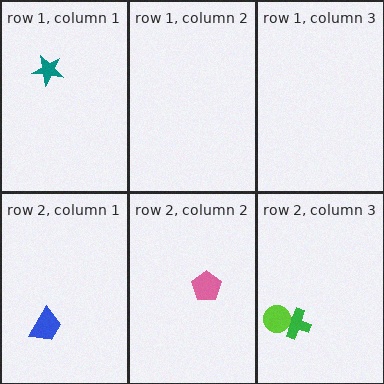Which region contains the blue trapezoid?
The row 2, column 1 region.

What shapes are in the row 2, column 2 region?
The pink pentagon.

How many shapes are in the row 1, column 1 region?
1.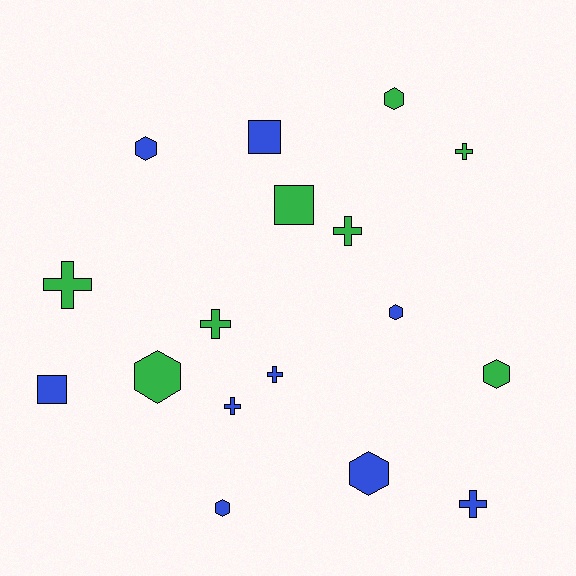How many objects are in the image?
There are 17 objects.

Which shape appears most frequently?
Cross, with 7 objects.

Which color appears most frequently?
Blue, with 9 objects.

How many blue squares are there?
There are 2 blue squares.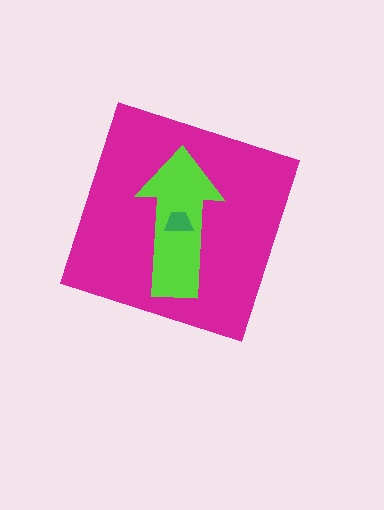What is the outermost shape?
The magenta diamond.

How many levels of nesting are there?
3.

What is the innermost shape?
The green trapezoid.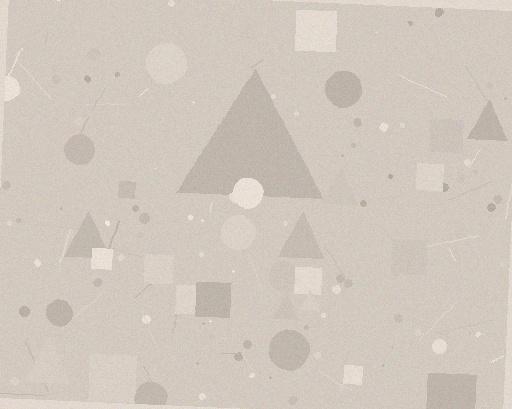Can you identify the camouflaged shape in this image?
The camouflaged shape is a triangle.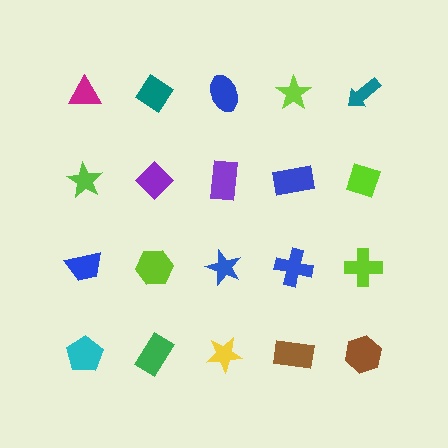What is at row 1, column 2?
A teal diamond.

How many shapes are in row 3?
5 shapes.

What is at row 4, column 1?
A cyan pentagon.